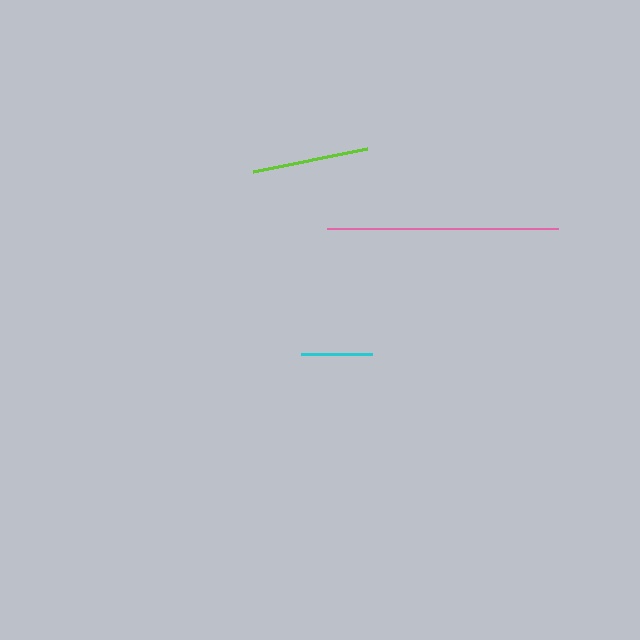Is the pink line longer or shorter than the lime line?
The pink line is longer than the lime line.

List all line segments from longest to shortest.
From longest to shortest: pink, lime, cyan.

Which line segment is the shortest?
The cyan line is the shortest at approximately 71 pixels.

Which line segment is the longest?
The pink line is the longest at approximately 231 pixels.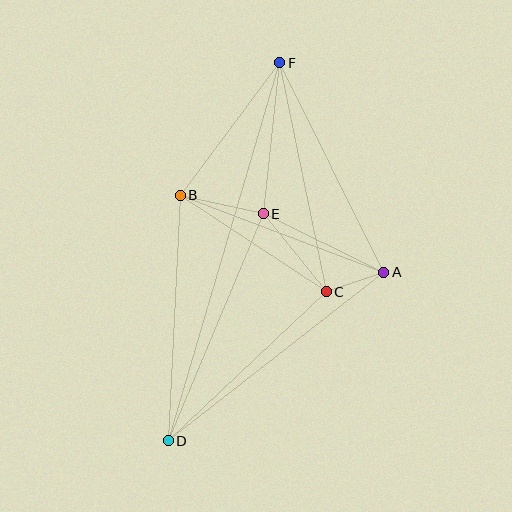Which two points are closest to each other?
Points A and C are closest to each other.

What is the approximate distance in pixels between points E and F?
The distance between E and F is approximately 152 pixels.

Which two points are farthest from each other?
Points D and F are farthest from each other.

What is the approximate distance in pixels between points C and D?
The distance between C and D is approximately 217 pixels.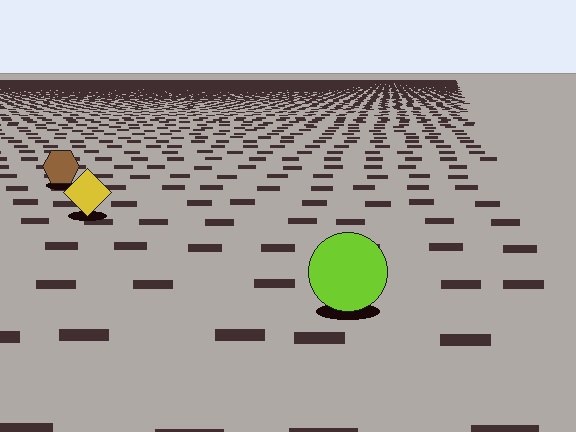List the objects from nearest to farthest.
From nearest to farthest: the lime circle, the yellow diamond, the brown hexagon.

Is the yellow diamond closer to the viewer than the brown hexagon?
Yes. The yellow diamond is closer — you can tell from the texture gradient: the ground texture is coarser near it.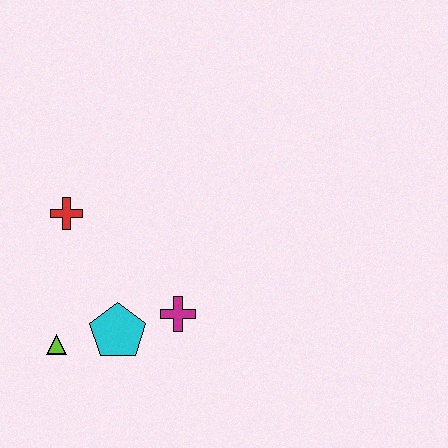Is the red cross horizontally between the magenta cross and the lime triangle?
Yes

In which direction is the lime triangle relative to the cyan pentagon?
The lime triangle is to the left of the cyan pentagon.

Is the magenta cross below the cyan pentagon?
No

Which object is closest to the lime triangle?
The cyan pentagon is closest to the lime triangle.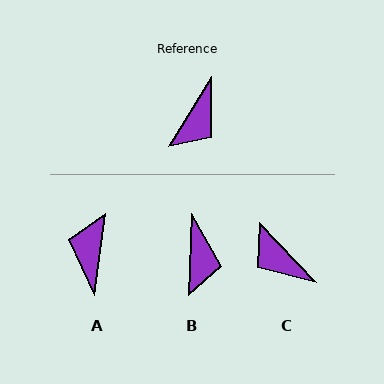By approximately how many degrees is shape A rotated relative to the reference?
Approximately 156 degrees clockwise.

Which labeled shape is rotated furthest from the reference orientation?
A, about 156 degrees away.